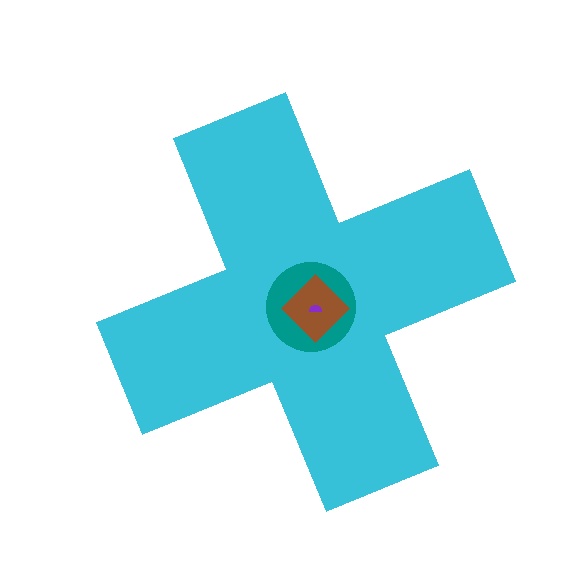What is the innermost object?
The purple semicircle.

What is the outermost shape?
The cyan cross.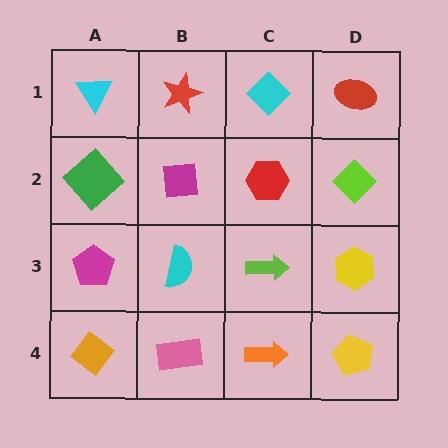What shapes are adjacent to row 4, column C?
A lime arrow (row 3, column C), a pink rectangle (row 4, column B), a yellow pentagon (row 4, column D).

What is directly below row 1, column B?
A magenta square.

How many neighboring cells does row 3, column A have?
3.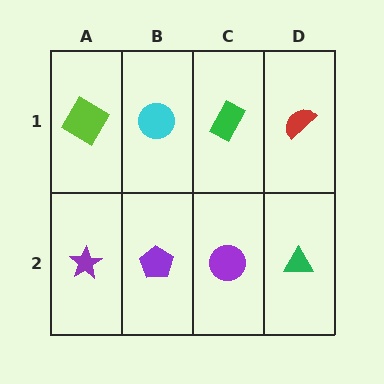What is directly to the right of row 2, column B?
A purple circle.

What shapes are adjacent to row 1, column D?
A green triangle (row 2, column D), a green rectangle (row 1, column C).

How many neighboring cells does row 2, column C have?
3.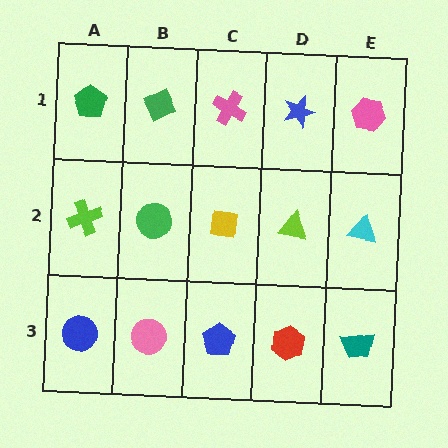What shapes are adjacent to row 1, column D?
A lime triangle (row 2, column D), a pink cross (row 1, column C), a pink hexagon (row 1, column E).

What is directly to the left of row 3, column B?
A blue circle.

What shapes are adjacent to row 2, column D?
A blue star (row 1, column D), a red hexagon (row 3, column D), a yellow square (row 2, column C), a cyan triangle (row 2, column E).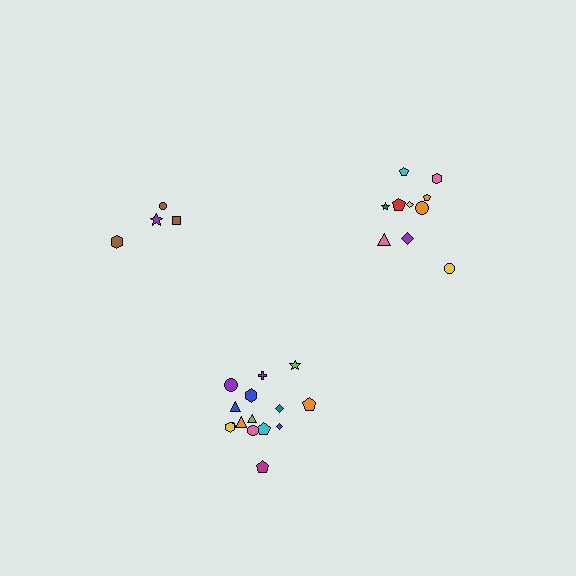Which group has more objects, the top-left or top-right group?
The top-right group.